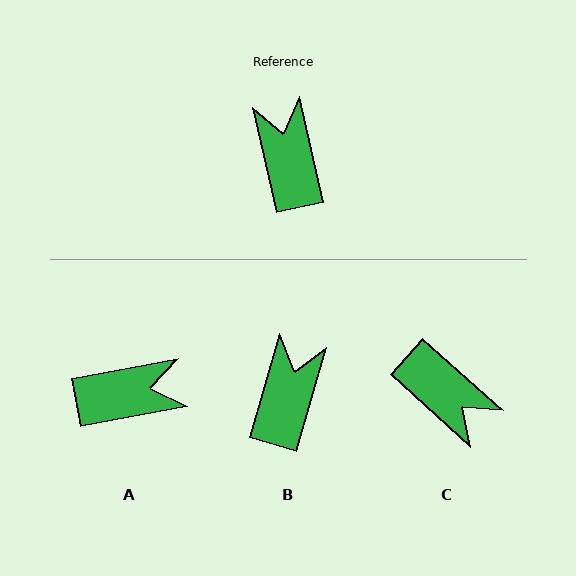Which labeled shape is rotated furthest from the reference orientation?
C, about 145 degrees away.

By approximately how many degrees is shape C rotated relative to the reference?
Approximately 145 degrees clockwise.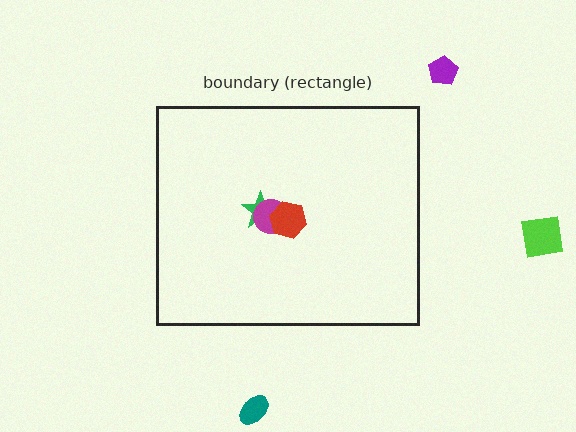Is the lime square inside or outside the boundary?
Outside.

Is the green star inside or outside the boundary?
Inside.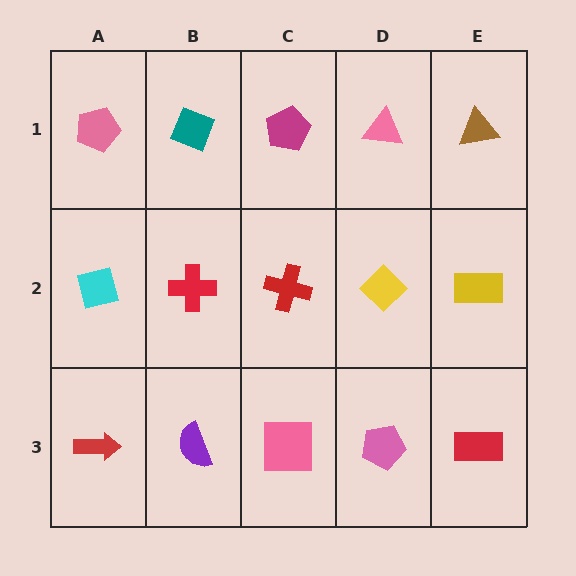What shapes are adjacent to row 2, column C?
A magenta pentagon (row 1, column C), a pink square (row 3, column C), a red cross (row 2, column B), a yellow diamond (row 2, column D).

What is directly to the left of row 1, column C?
A teal diamond.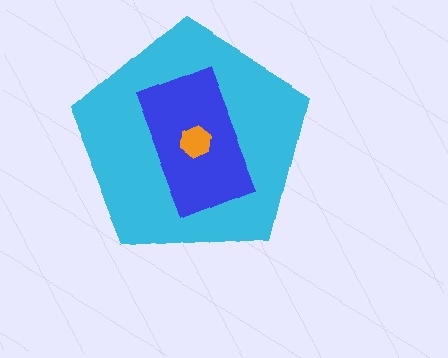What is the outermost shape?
The cyan pentagon.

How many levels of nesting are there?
3.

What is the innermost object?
The orange hexagon.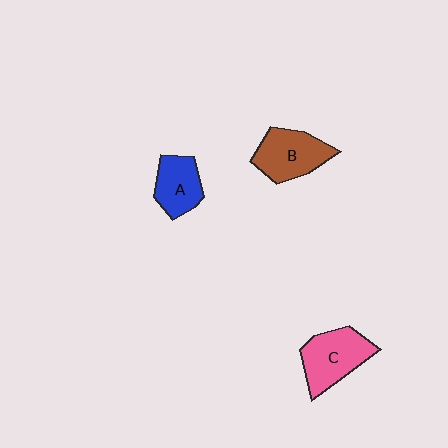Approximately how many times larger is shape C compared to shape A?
Approximately 1.3 times.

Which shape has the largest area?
Shape C (pink).